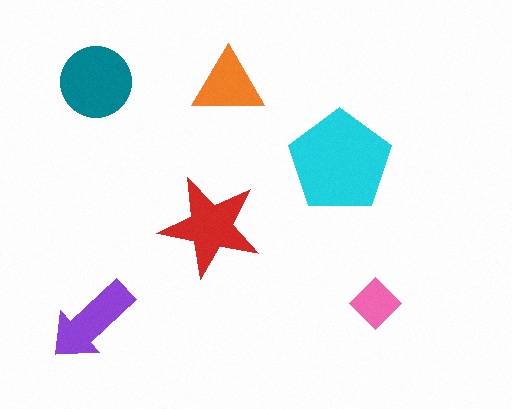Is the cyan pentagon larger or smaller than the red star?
Larger.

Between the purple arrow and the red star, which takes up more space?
The red star.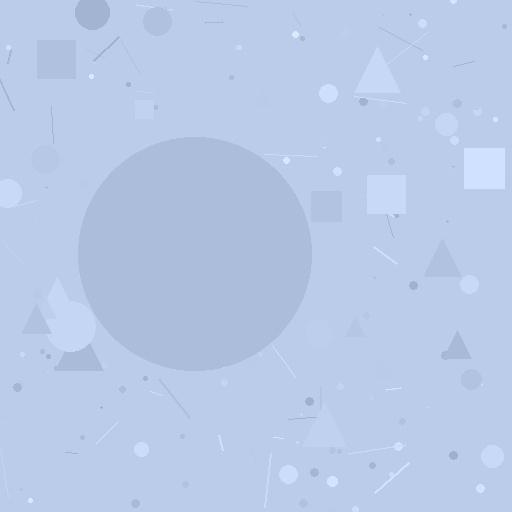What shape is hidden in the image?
A circle is hidden in the image.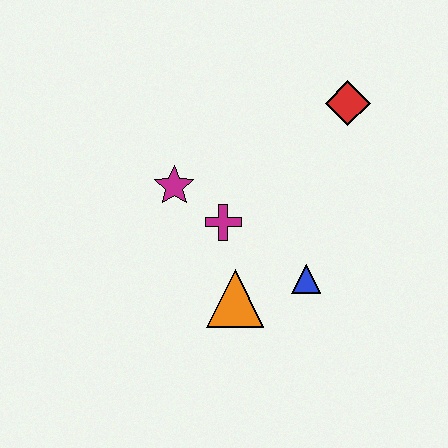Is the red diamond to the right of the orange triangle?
Yes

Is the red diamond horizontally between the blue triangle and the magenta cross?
No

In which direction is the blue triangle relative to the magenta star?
The blue triangle is to the right of the magenta star.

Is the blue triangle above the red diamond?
No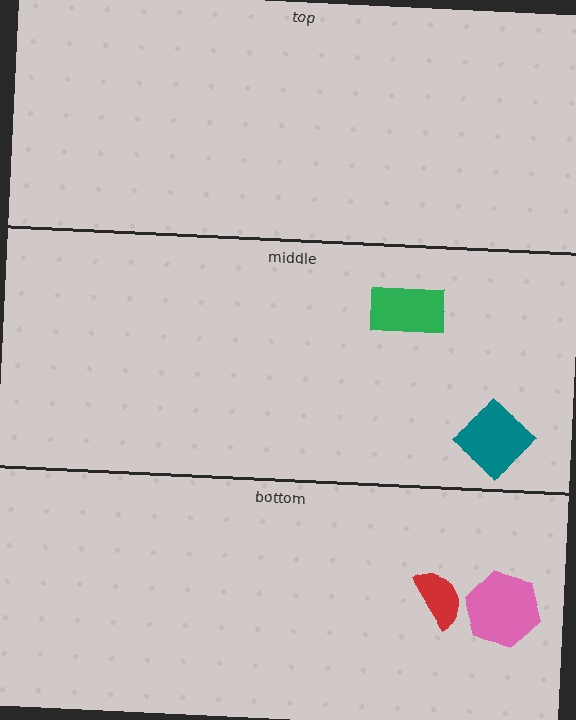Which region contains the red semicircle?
The bottom region.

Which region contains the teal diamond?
The middle region.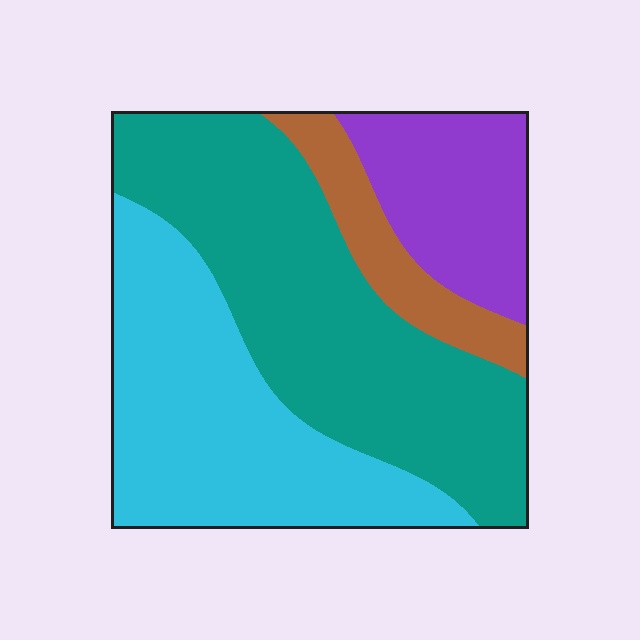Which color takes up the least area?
Brown, at roughly 10%.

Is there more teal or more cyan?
Teal.